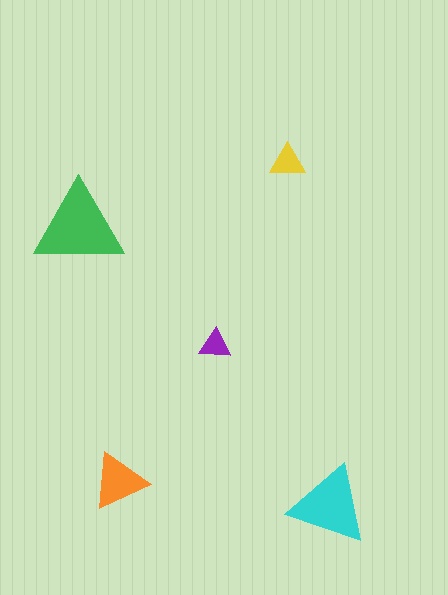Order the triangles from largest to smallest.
the green one, the cyan one, the orange one, the yellow one, the purple one.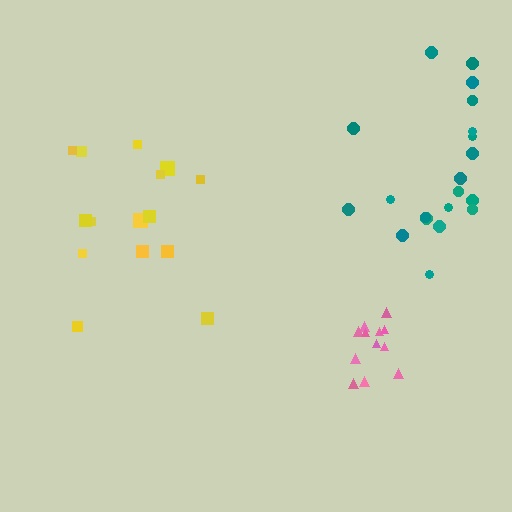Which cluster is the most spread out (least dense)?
Teal.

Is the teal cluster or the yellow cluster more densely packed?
Yellow.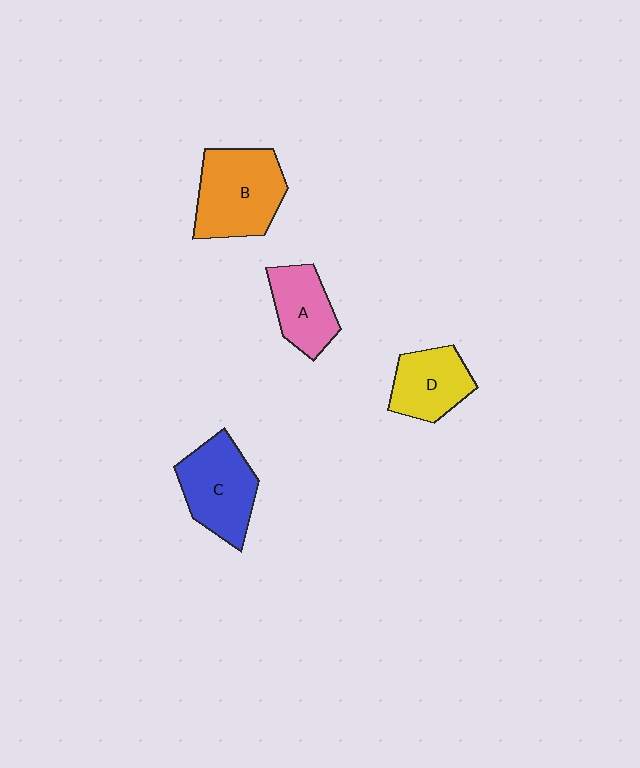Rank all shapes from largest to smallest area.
From largest to smallest: B (orange), C (blue), D (yellow), A (pink).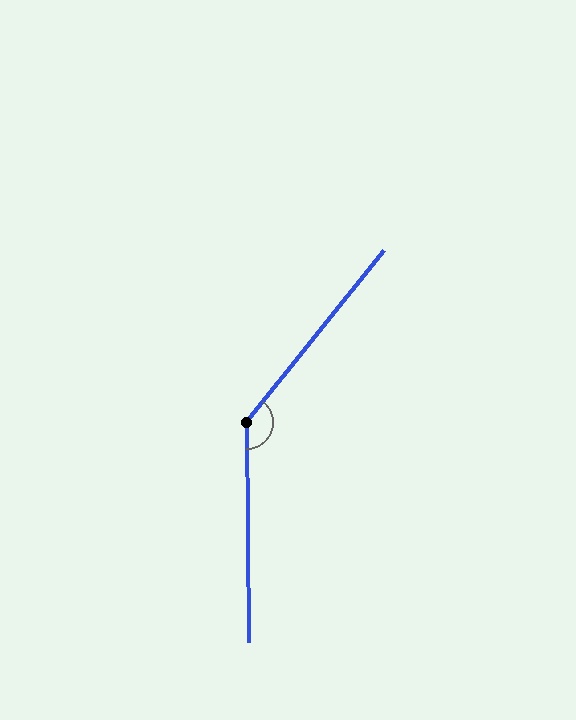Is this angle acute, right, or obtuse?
It is obtuse.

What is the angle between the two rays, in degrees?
Approximately 141 degrees.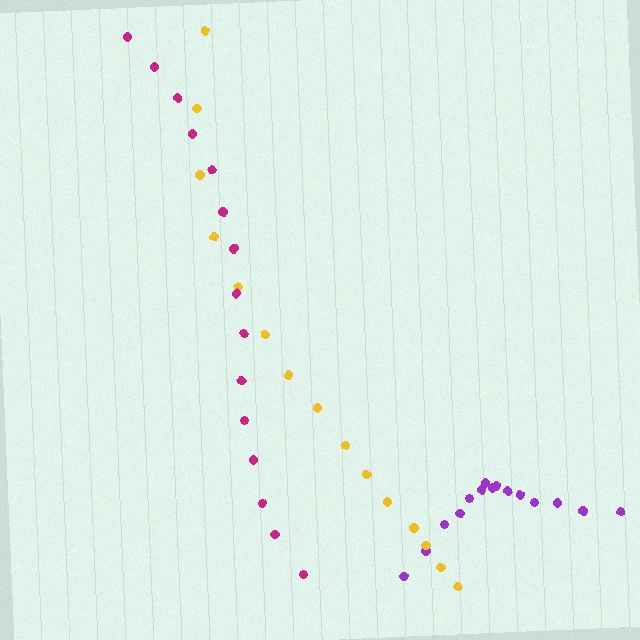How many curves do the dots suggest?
There are 3 distinct paths.